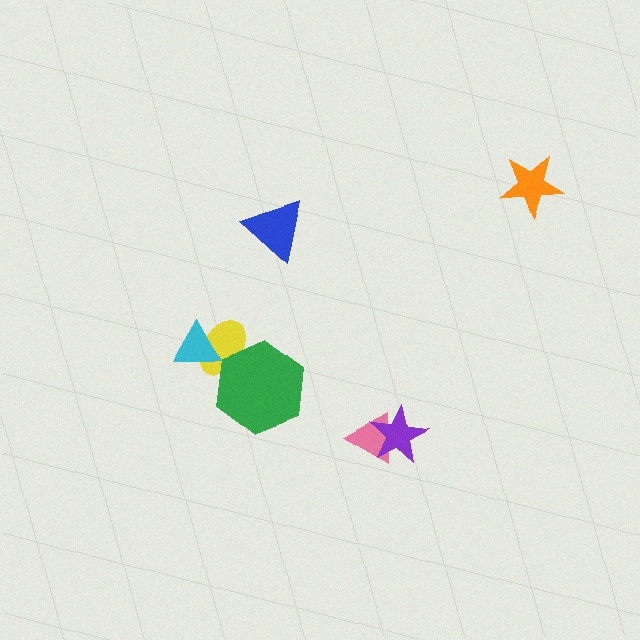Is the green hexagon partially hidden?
No, no other shape covers it.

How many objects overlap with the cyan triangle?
1 object overlaps with the cyan triangle.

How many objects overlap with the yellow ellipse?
2 objects overlap with the yellow ellipse.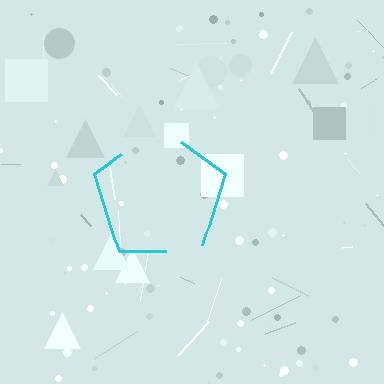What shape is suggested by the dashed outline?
The dashed outline suggests a pentagon.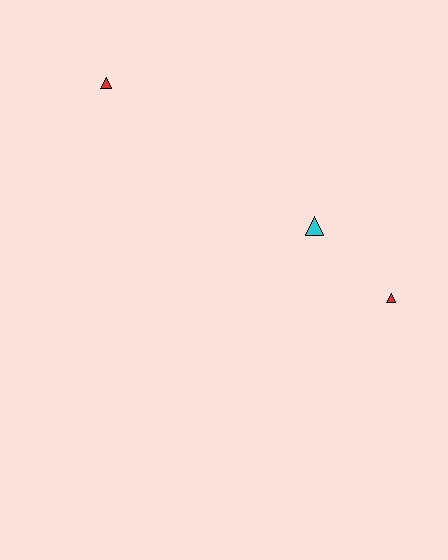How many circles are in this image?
There are no circles.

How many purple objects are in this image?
There are no purple objects.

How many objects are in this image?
There are 3 objects.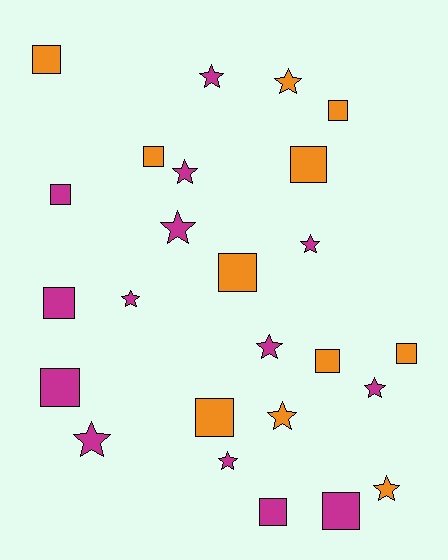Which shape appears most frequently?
Square, with 13 objects.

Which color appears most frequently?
Magenta, with 14 objects.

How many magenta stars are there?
There are 9 magenta stars.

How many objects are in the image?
There are 25 objects.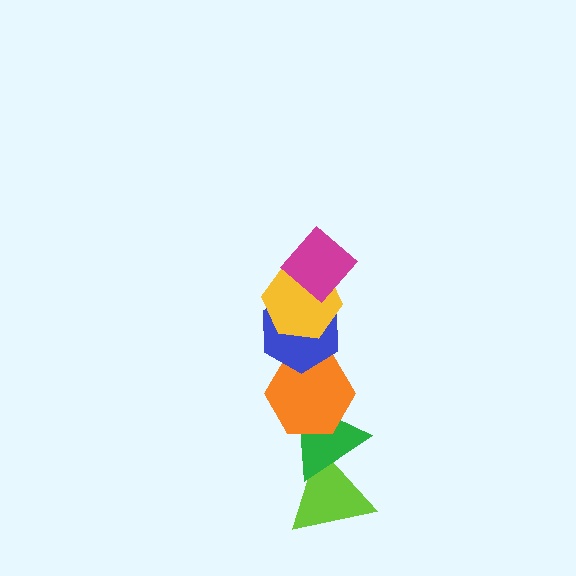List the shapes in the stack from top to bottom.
From top to bottom: the magenta diamond, the yellow hexagon, the blue hexagon, the orange hexagon, the green triangle, the lime triangle.